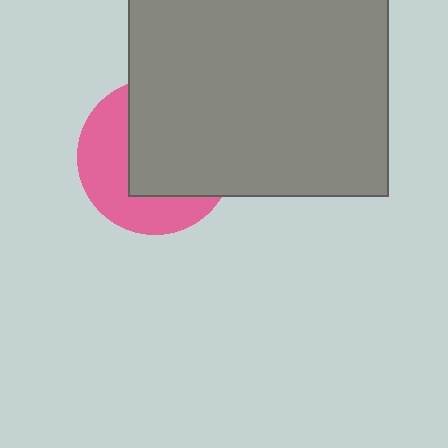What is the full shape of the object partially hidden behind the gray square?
The partially hidden object is a pink circle.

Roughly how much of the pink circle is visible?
A small part of it is visible (roughly 42%).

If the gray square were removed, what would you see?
You would see the complete pink circle.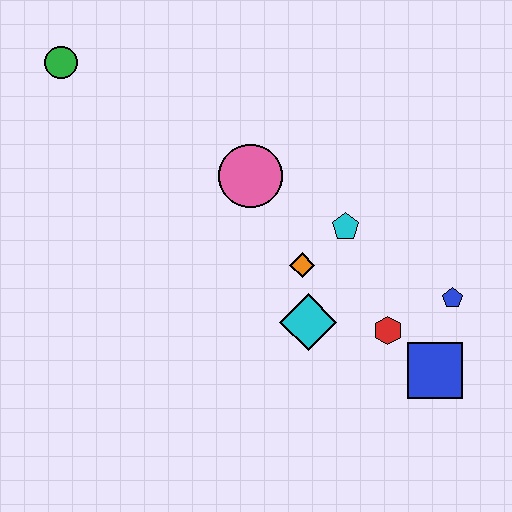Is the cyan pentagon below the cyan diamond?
No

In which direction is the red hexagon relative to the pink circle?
The red hexagon is below the pink circle.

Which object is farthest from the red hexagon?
The green circle is farthest from the red hexagon.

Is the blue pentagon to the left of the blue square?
No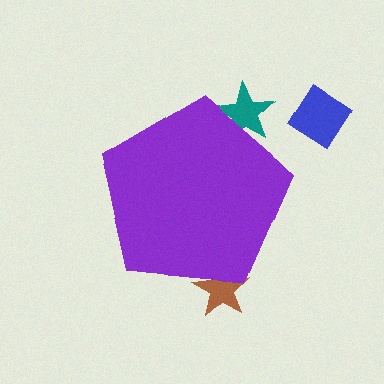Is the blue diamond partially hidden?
No, the blue diamond is fully visible.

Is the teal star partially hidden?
Yes, the teal star is partially hidden behind the purple pentagon.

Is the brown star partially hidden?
Yes, the brown star is partially hidden behind the purple pentagon.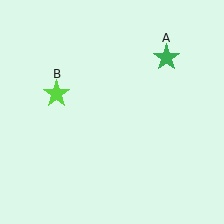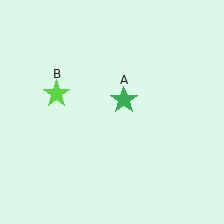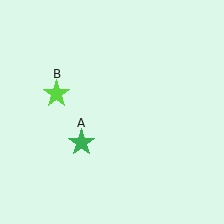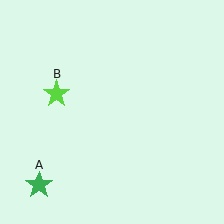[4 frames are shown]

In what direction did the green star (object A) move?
The green star (object A) moved down and to the left.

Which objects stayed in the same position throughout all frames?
Lime star (object B) remained stationary.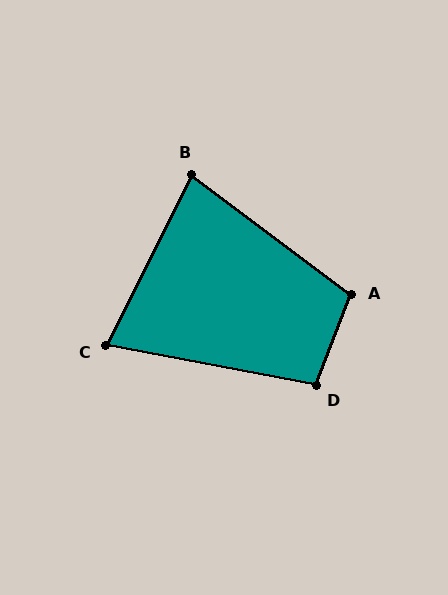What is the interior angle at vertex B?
Approximately 80 degrees (acute).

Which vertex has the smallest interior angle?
C, at approximately 74 degrees.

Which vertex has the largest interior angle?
A, at approximately 106 degrees.